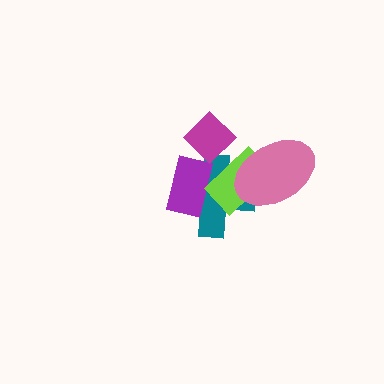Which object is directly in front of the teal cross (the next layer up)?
The purple rectangle is directly in front of the teal cross.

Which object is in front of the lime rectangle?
The pink ellipse is in front of the lime rectangle.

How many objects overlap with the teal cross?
4 objects overlap with the teal cross.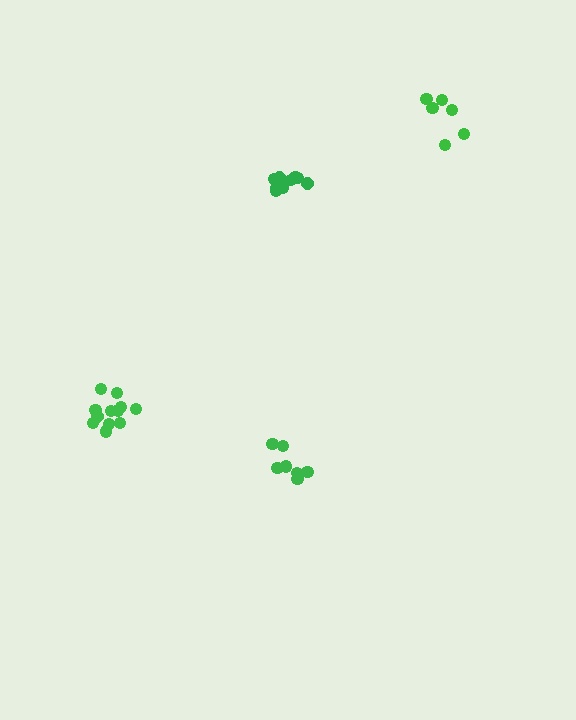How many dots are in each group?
Group 1: 9 dots, Group 2: 6 dots, Group 3: 12 dots, Group 4: 7 dots (34 total).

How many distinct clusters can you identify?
There are 4 distinct clusters.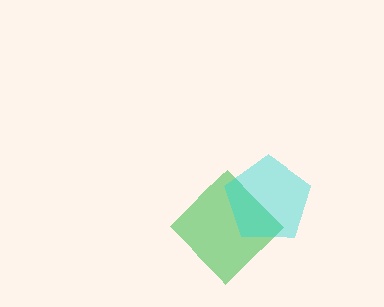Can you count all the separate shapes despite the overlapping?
Yes, there are 2 separate shapes.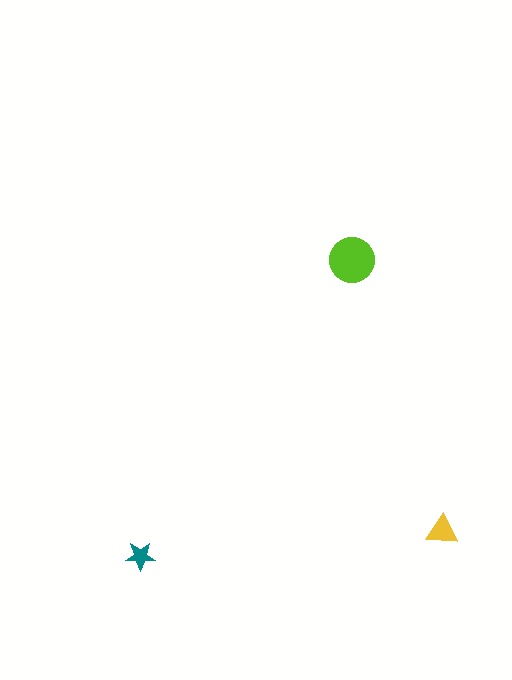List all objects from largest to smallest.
The lime circle, the yellow triangle, the teal star.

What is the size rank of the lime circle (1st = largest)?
1st.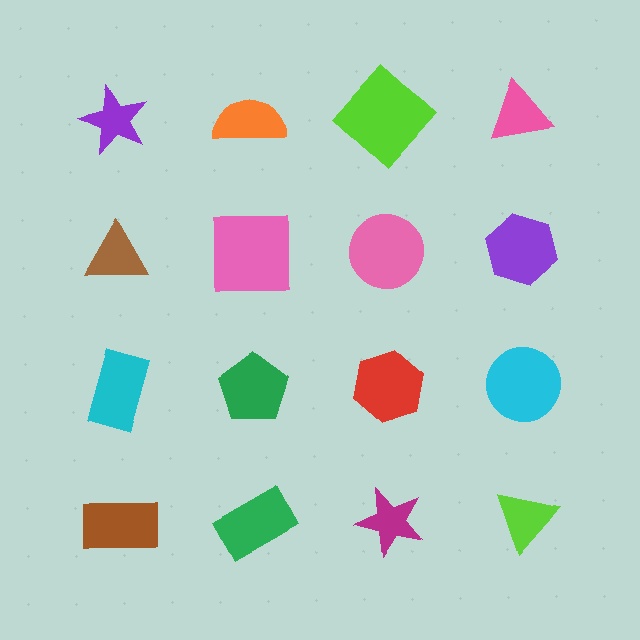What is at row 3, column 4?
A cyan circle.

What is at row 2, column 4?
A purple hexagon.